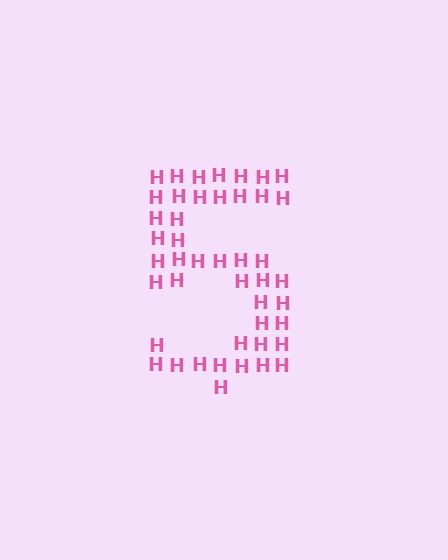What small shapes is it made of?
It is made of small letter H's.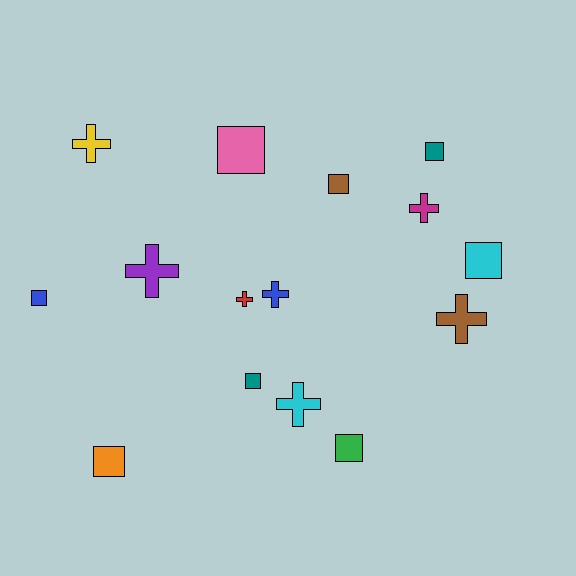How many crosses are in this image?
There are 7 crosses.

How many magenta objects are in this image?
There is 1 magenta object.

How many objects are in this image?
There are 15 objects.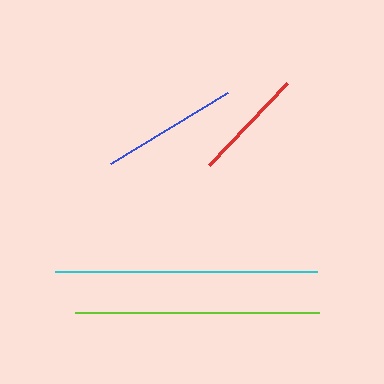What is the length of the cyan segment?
The cyan segment is approximately 261 pixels long.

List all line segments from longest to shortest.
From longest to shortest: cyan, lime, blue, red.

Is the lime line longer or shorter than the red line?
The lime line is longer than the red line.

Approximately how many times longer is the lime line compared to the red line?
The lime line is approximately 2.2 times the length of the red line.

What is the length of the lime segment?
The lime segment is approximately 244 pixels long.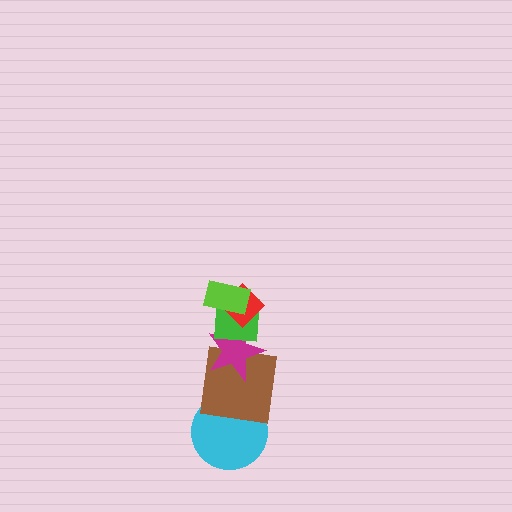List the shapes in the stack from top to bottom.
From top to bottom: the lime rectangle, the red diamond, the green square, the magenta star, the brown square, the cyan circle.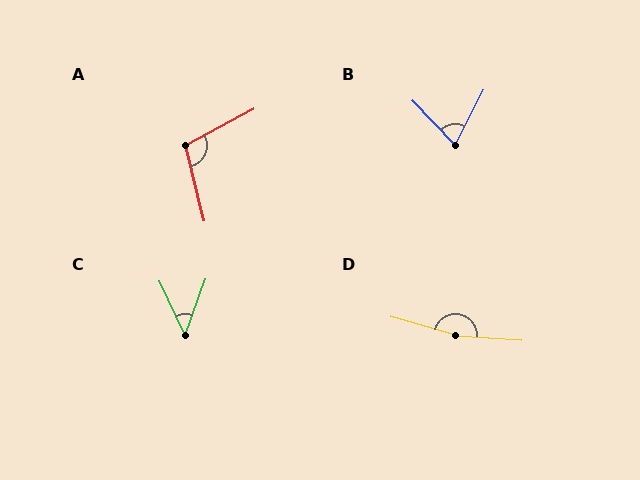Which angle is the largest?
D, at approximately 168 degrees.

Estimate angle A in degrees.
Approximately 104 degrees.